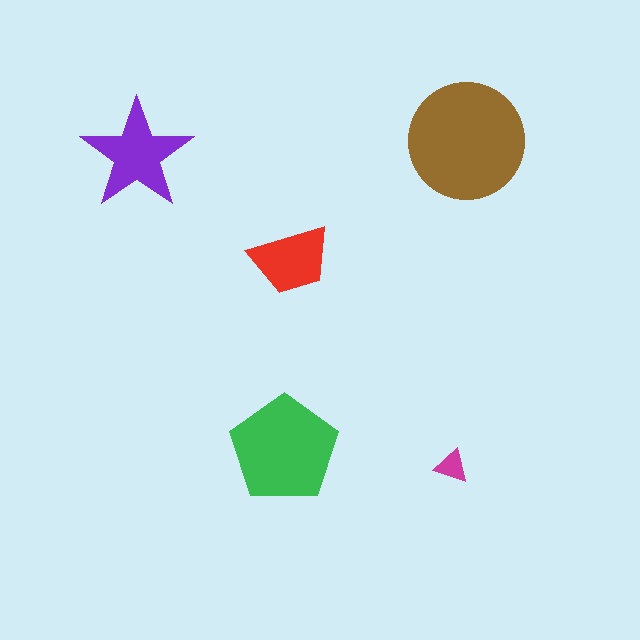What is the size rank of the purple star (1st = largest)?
3rd.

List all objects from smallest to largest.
The magenta triangle, the red trapezoid, the purple star, the green pentagon, the brown circle.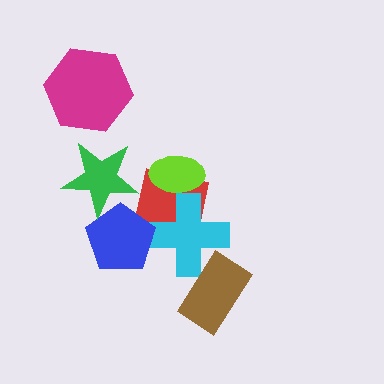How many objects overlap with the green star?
2 objects overlap with the green star.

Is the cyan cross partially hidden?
Yes, it is partially covered by another shape.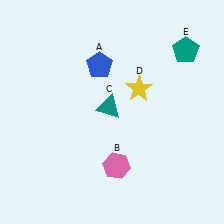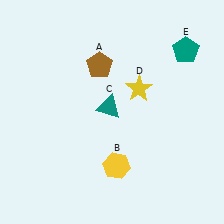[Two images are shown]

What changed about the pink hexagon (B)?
In Image 1, B is pink. In Image 2, it changed to yellow.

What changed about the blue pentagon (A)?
In Image 1, A is blue. In Image 2, it changed to brown.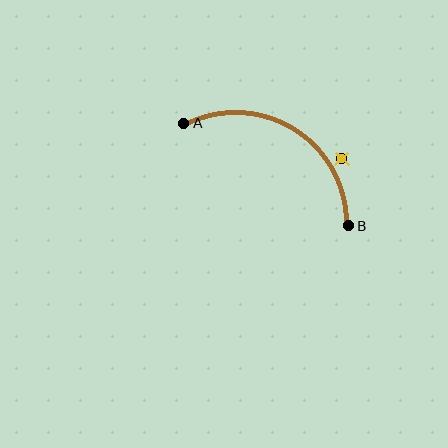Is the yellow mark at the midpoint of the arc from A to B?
No — the yellow mark does not lie on the arc at all. It sits slightly outside the curve.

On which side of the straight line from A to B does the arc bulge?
The arc bulges above the straight line connecting A and B.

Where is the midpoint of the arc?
The arc midpoint is the point on the curve farthest from the straight line joining A and B. It sits above that line.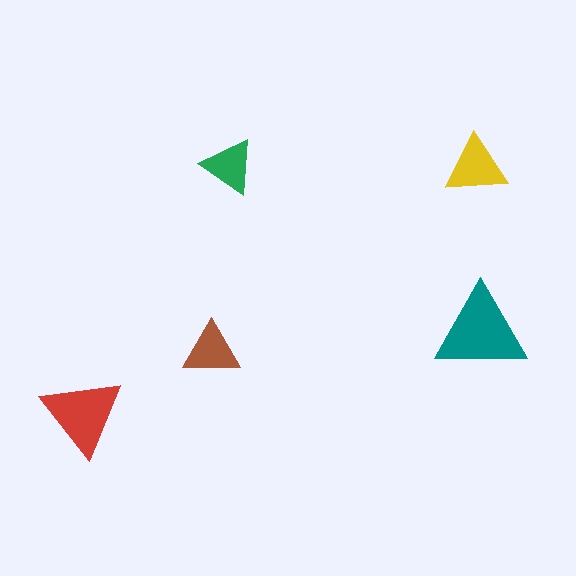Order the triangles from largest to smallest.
the teal one, the red one, the yellow one, the brown one, the green one.